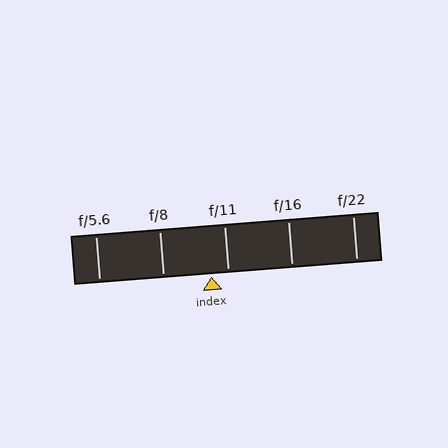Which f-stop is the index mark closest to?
The index mark is closest to f/11.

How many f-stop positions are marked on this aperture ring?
There are 5 f-stop positions marked.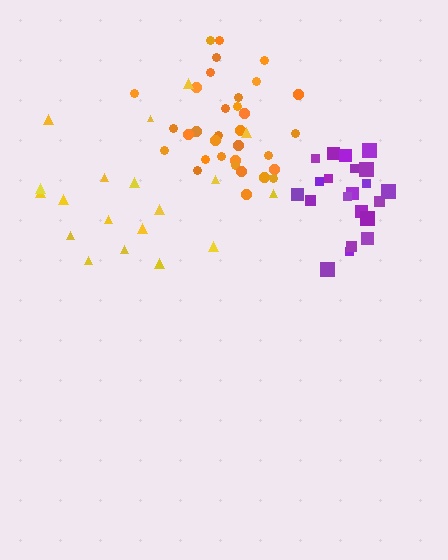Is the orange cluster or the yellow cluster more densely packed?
Orange.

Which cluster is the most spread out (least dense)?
Yellow.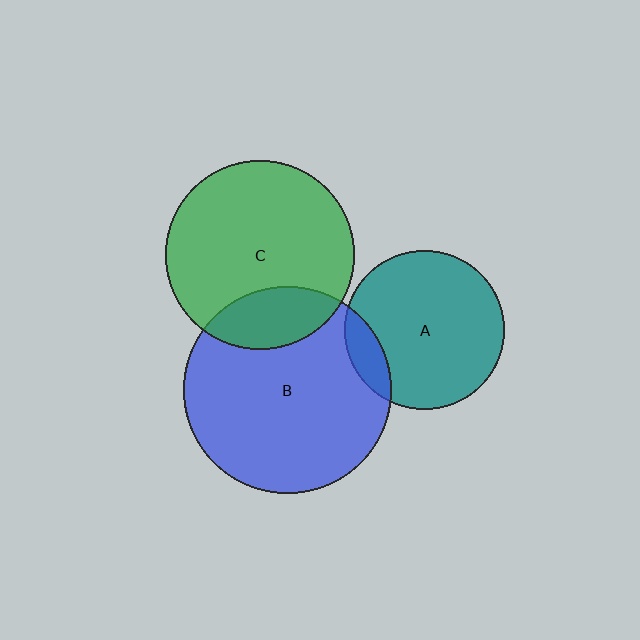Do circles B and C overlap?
Yes.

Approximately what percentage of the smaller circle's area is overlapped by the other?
Approximately 20%.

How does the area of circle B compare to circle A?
Approximately 1.7 times.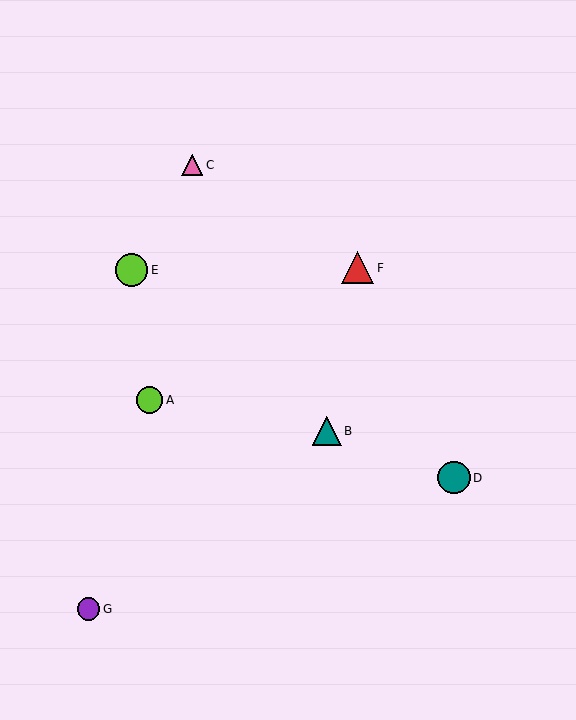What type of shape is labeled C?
Shape C is a pink triangle.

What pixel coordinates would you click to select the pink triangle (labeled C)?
Click at (192, 165) to select the pink triangle C.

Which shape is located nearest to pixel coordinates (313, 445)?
The teal triangle (labeled B) at (327, 431) is nearest to that location.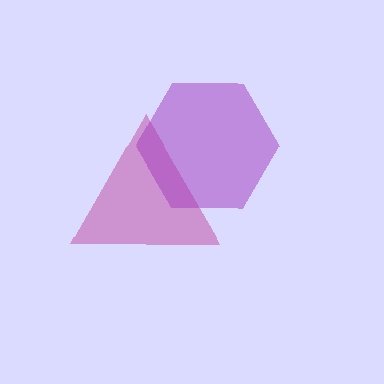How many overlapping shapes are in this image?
There are 2 overlapping shapes in the image.